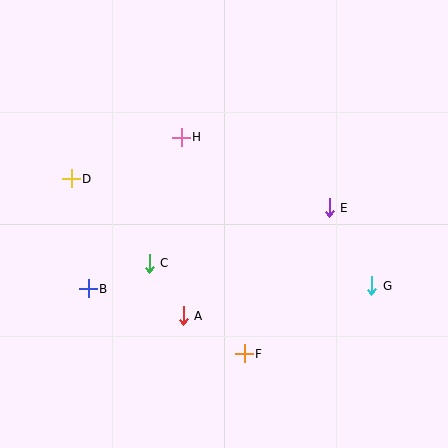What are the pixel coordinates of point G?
Point G is at (371, 286).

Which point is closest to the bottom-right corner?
Point G is closest to the bottom-right corner.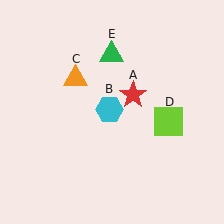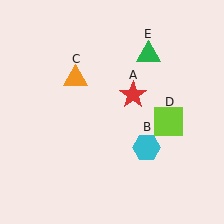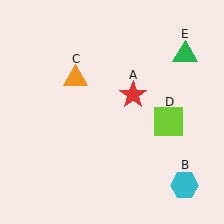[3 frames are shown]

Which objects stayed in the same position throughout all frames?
Red star (object A) and orange triangle (object C) and lime square (object D) remained stationary.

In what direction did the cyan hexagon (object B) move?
The cyan hexagon (object B) moved down and to the right.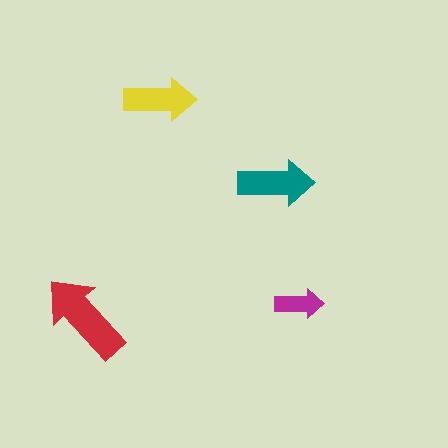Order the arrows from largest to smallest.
the red one, the teal one, the yellow one, the magenta one.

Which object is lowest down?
The red arrow is bottommost.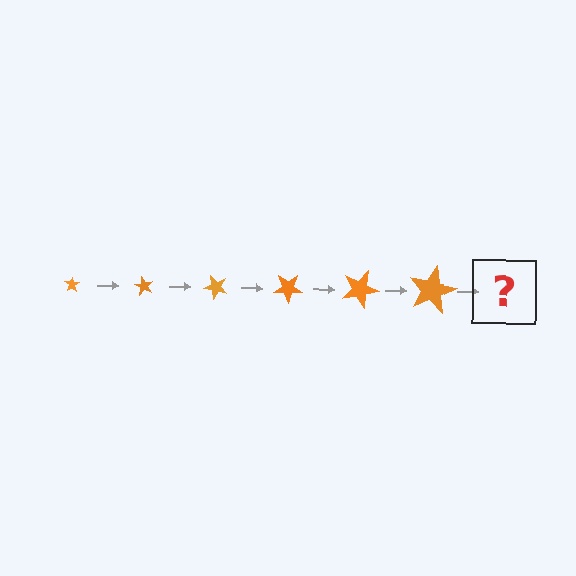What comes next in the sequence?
The next element should be a star, larger than the previous one and rotated 360 degrees from the start.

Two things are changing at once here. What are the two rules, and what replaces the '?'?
The two rules are that the star grows larger each step and it rotates 60 degrees each step. The '?' should be a star, larger than the previous one and rotated 360 degrees from the start.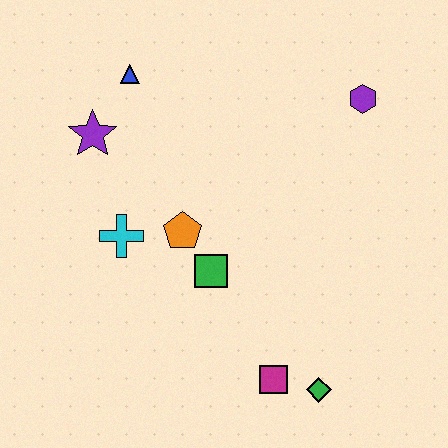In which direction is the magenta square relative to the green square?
The magenta square is below the green square.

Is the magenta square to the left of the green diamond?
Yes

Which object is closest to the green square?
The orange pentagon is closest to the green square.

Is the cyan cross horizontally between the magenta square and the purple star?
Yes